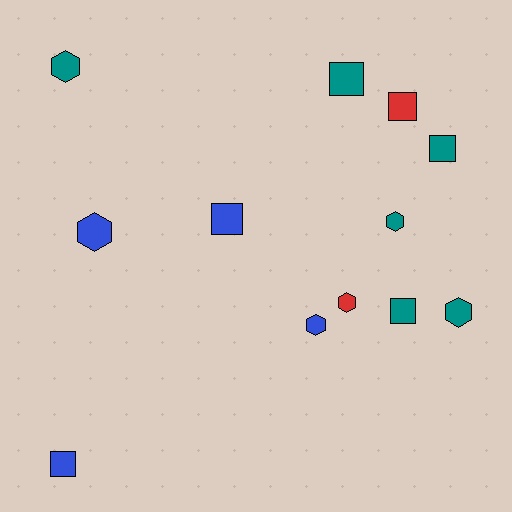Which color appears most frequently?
Teal, with 6 objects.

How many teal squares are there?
There are 3 teal squares.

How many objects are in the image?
There are 12 objects.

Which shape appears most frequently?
Square, with 6 objects.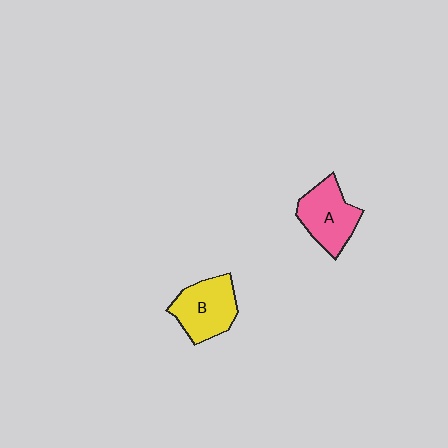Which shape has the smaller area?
Shape A (pink).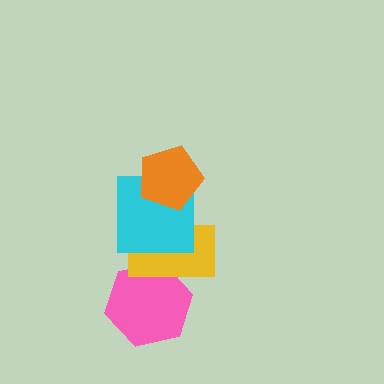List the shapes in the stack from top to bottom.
From top to bottom: the orange pentagon, the cyan square, the yellow rectangle, the pink hexagon.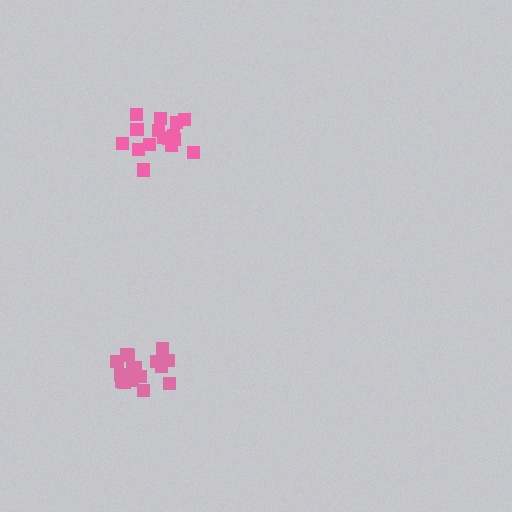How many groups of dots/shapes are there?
There are 2 groups.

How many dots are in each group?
Group 1: 16 dots, Group 2: 18 dots (34 total).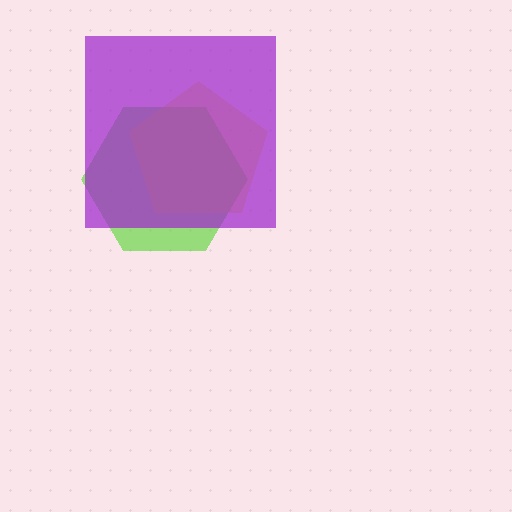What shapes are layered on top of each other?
The layered shapes are: a lime hexagon, a yellow pentagon, a purple square.